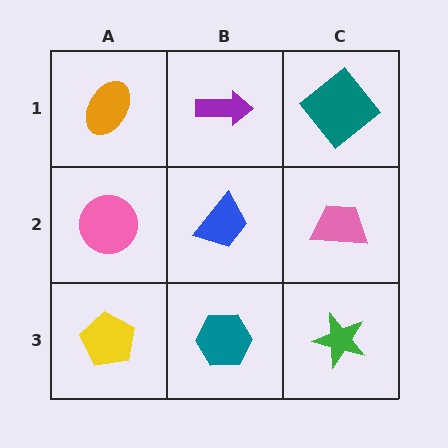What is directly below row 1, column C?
A pink trapezoid.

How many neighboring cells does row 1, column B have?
3.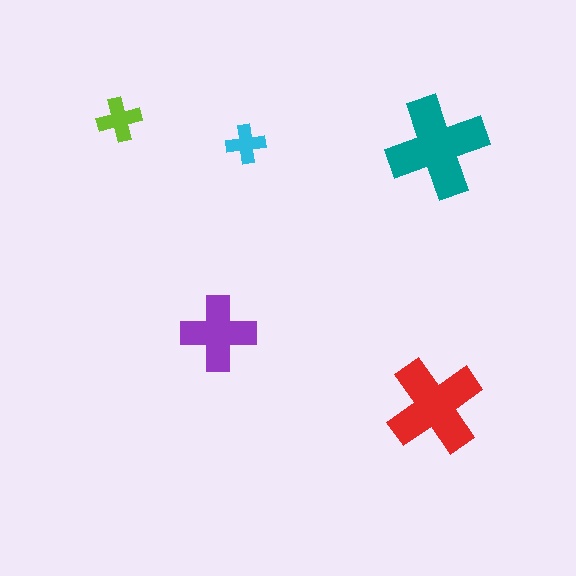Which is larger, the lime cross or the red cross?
The red one.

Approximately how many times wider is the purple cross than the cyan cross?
About 2 times wider.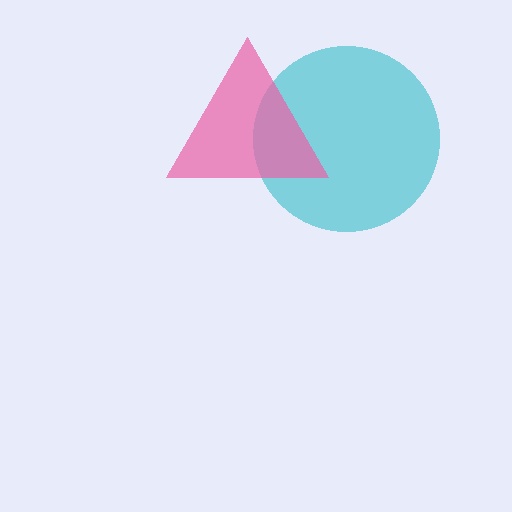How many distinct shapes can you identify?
There are 2 distinct shapes: a cyan circle, a pink triangle.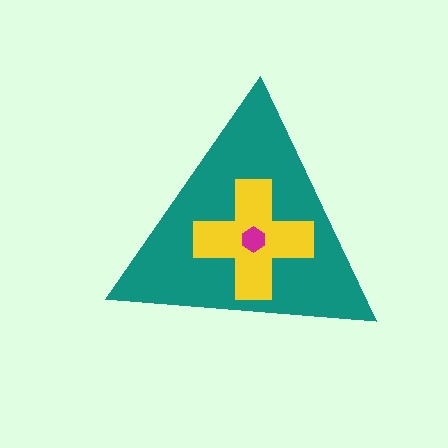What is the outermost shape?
The teal triangle.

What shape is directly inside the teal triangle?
The yellow cross.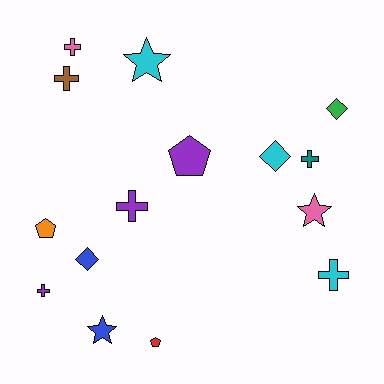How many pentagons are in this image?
There are 3 pentagons.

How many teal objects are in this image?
There is 1 teal object.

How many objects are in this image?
There are 15 objects.